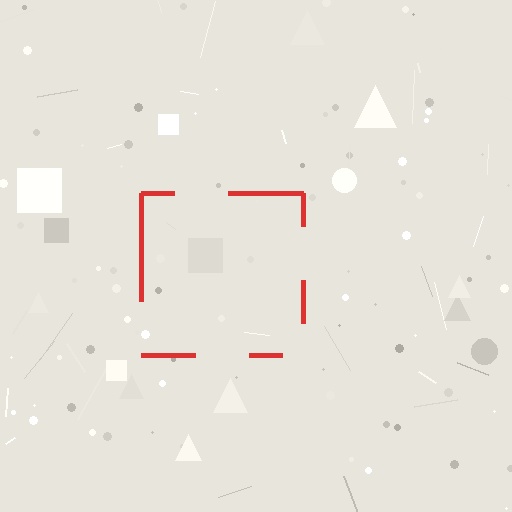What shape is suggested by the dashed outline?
The dashed outline suggests a square.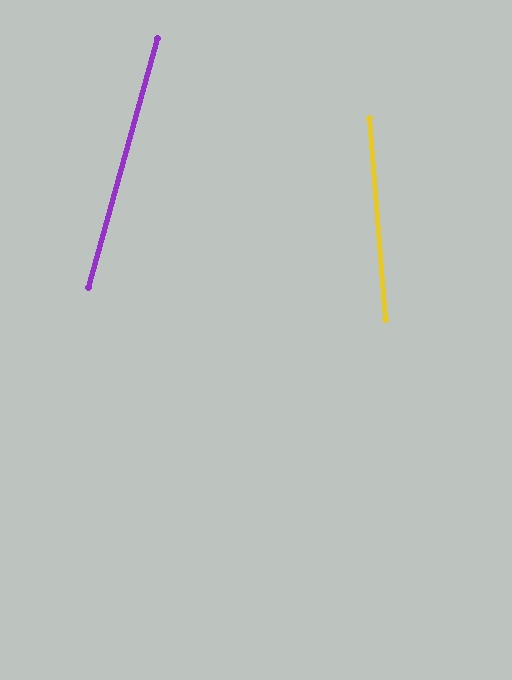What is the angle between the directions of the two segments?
Approximately 20 degrees.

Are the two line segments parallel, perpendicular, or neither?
Neither parallel nor perpendicular — they differ by about 20°.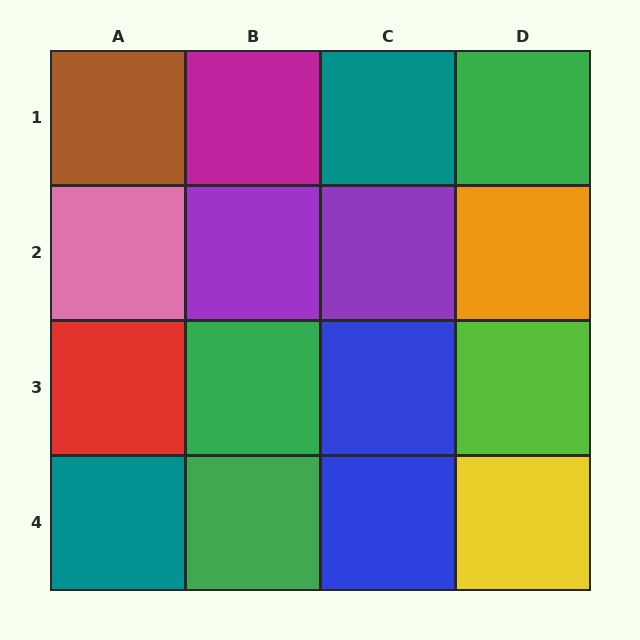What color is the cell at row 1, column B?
Magenta.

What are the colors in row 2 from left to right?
Pink, purple, purple, orange.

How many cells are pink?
1 cell is pink.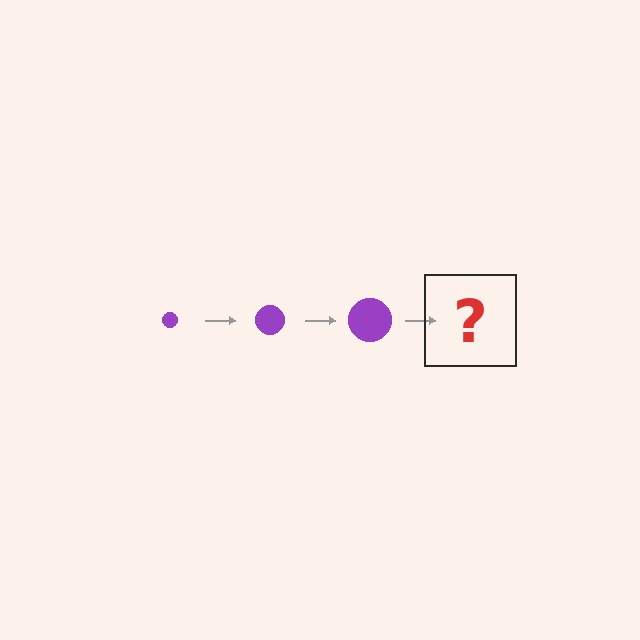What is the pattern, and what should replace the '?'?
The pattern is that the circle gets progressively larger each step. The '?' should be a purple circle, larger than the previous one.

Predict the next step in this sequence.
The next step is a purple circle, larger than the previous one.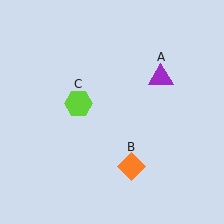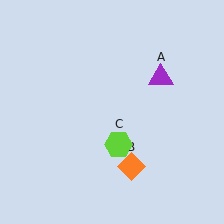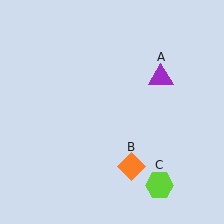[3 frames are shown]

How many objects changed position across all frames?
1 object changed position: lime hexagon (object C).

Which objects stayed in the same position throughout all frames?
Purple triangle (object A) and orange diamond (object B) remained stationary.